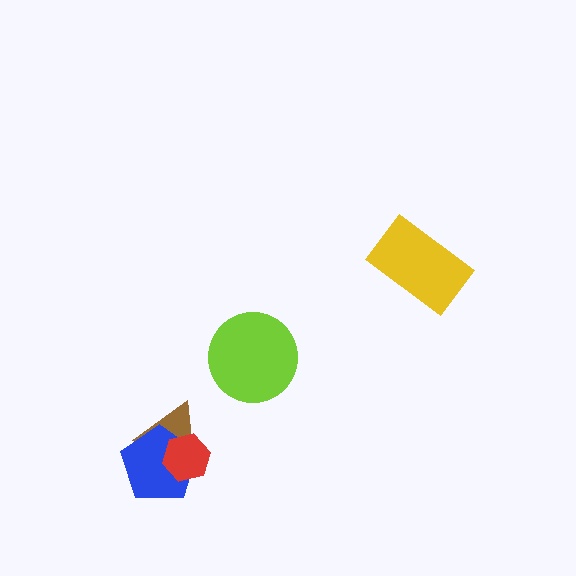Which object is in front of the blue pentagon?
The red hexagon is in front of the blue pentagon.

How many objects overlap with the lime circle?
0 objects overlap with the lime circle.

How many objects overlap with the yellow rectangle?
0 objects overlap with the yellow rectangle.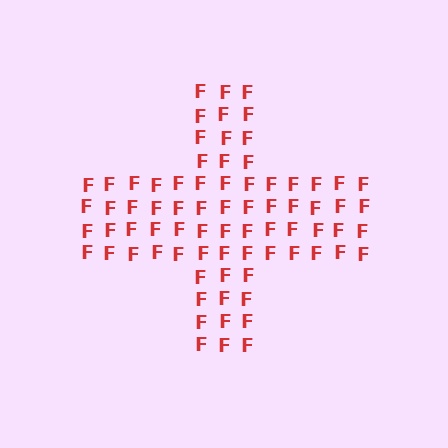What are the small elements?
The small elements are letter F's.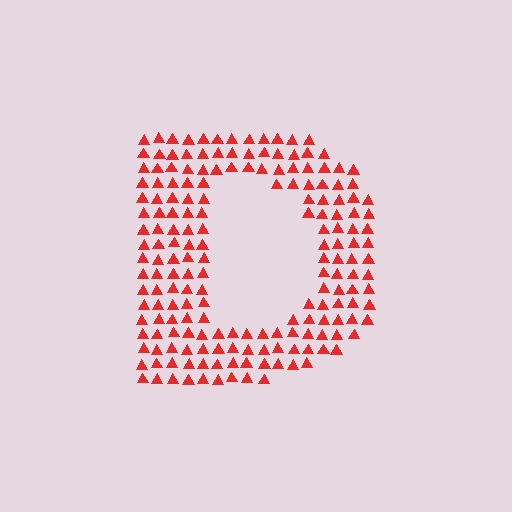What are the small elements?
The small elements are triangles.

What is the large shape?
The large shape is the letter D.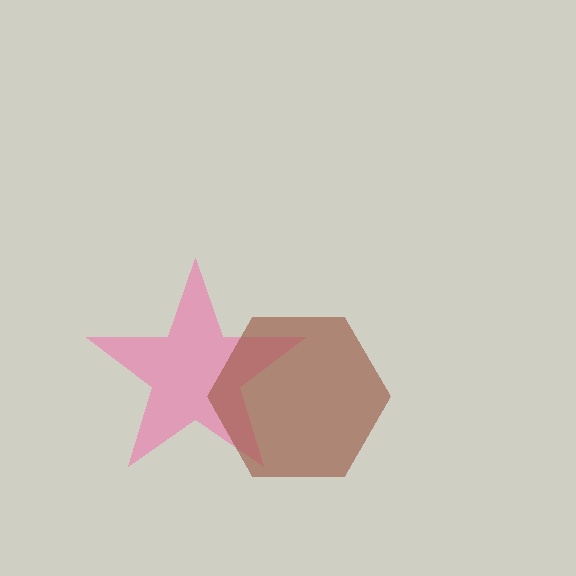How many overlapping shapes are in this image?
There are 2 overlapping shapes in the image.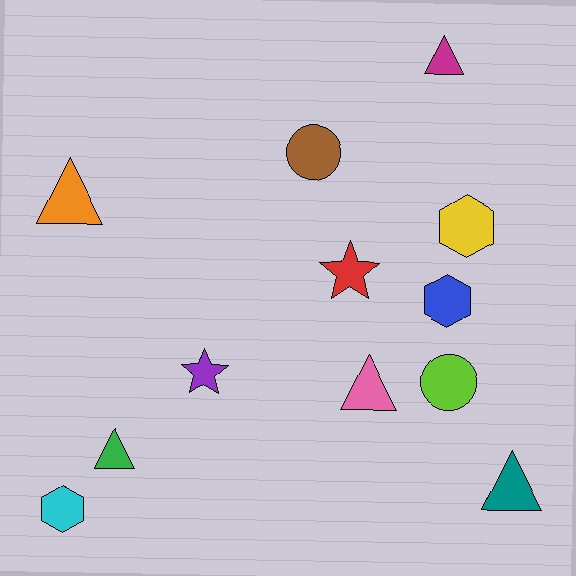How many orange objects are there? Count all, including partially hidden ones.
There is 1 orange object.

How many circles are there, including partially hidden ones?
There are 2 circles.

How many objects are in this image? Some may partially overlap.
There are 12 objects.